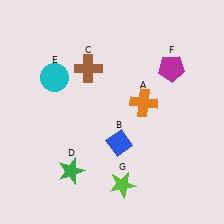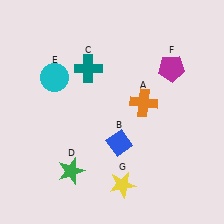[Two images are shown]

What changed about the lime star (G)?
In Image 1, G is lime. In Image 2, it changed to yellow.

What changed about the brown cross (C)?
In Image 1, C is brown. In Image 2, it changed to teal.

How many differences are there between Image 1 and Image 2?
There are 2 differences between the two images.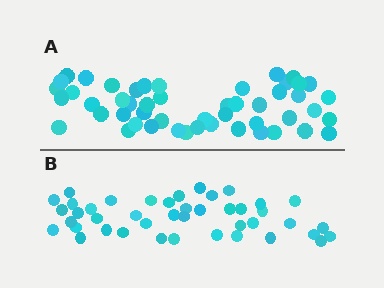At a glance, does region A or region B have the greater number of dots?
Region A (the top region) has more dots.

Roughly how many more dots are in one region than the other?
Region A has roughly 8 or so more dots than region B.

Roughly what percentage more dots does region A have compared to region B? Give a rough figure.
About 15% more.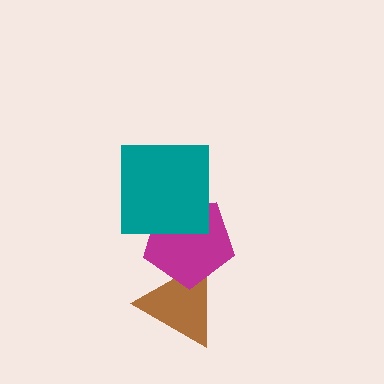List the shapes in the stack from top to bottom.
From top to bottom: the teal square, the magenta pentagon, the brown triangle.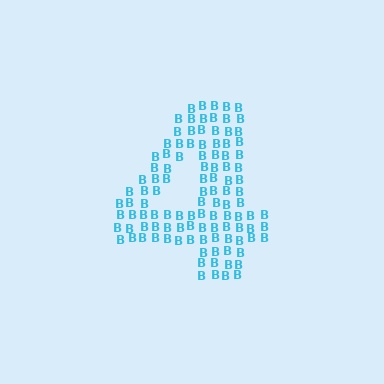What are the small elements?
The small elements are letter B's.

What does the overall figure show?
The overall figure shows the digit 4.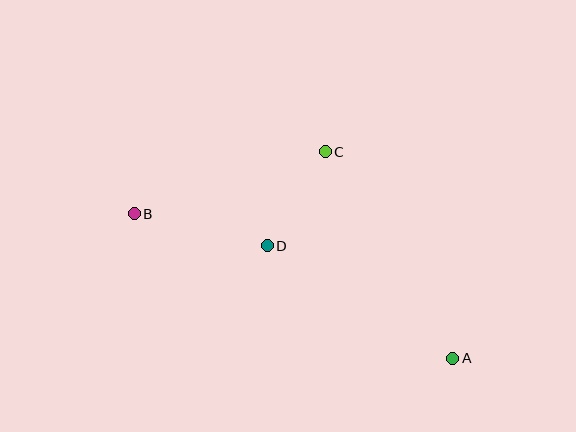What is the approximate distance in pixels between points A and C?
The distance between A and C is approximately 243 pixels.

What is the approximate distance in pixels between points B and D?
The distance between B and D is approximately 137 pixels.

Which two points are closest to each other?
Points C and D are closest to each other.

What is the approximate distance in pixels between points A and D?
The distance between A and D is approximately 217 pixels.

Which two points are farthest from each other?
Points A and B are farthest from each other.